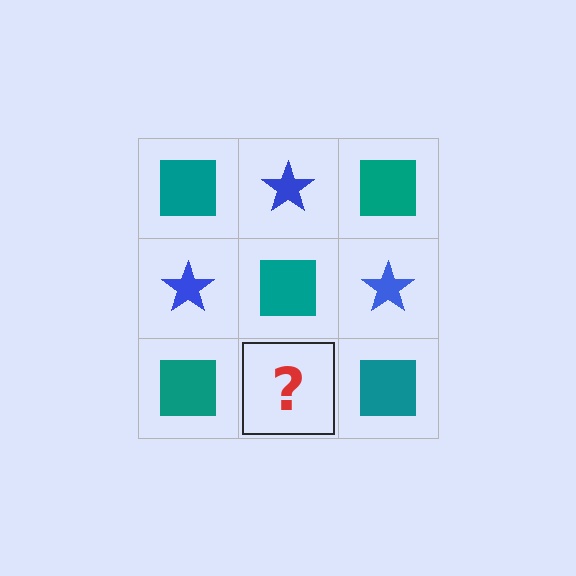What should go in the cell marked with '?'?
The missing cell should contain a blue star.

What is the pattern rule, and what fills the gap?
The rule is that it alternates teal square and blue star in a checkerboard pattern. The gap should be filled with a blue star.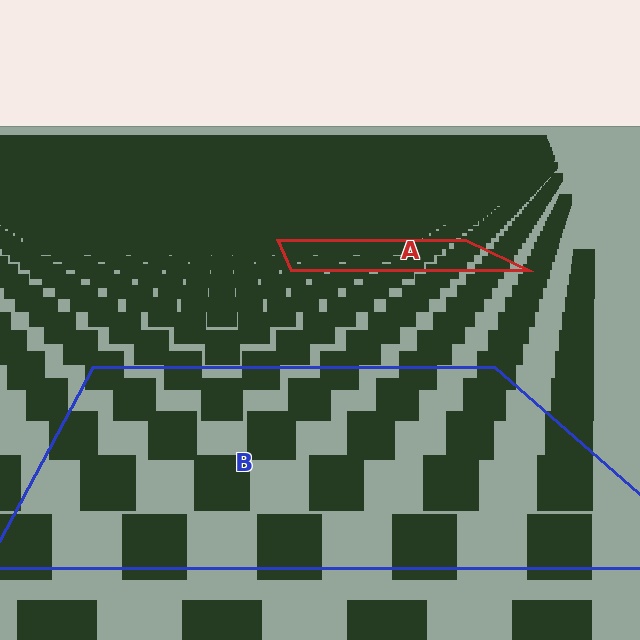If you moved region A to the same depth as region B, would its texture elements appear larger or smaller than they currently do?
They would appear larger. At a closer depth, the same texture elements are projected at a bigger on-screen size.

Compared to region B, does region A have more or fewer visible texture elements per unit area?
Region A has more texture elements per unit area — they are packed more densely because it is farther away.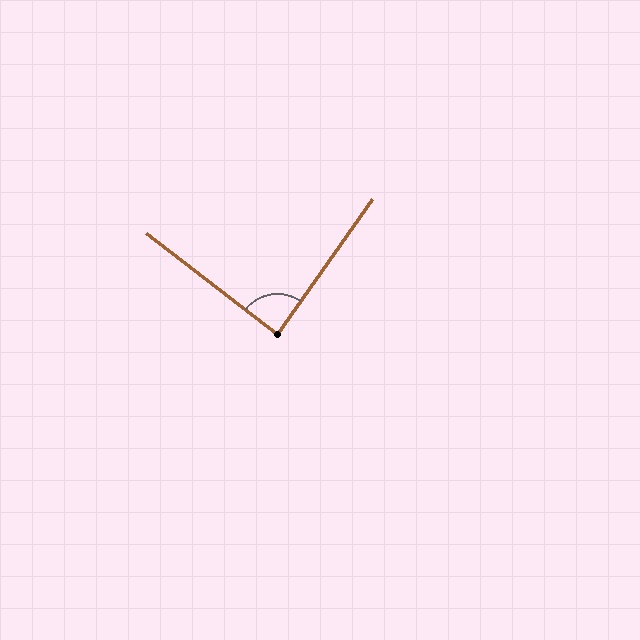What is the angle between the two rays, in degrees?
Approximately 88 degrees.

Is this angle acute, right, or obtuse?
It is approximately a right angle.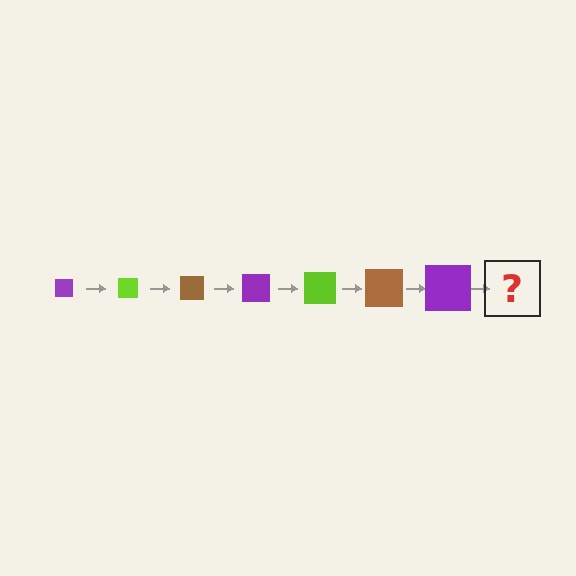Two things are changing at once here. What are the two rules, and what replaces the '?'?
The two rules are that the square grows larger each step and the color cycles through purple, lime, and brown. The '?' should be a lime square, larger than the previous one.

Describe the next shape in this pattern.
It should be a lime square, larger than the previous one.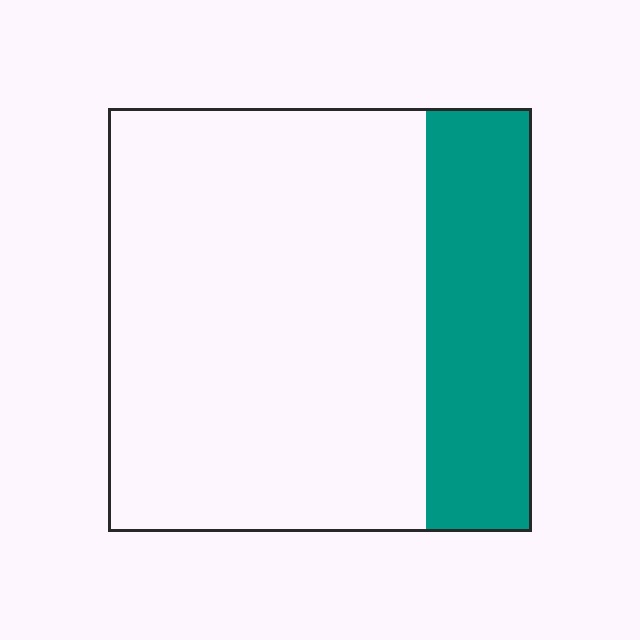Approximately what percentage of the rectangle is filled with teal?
Approximately 25%.